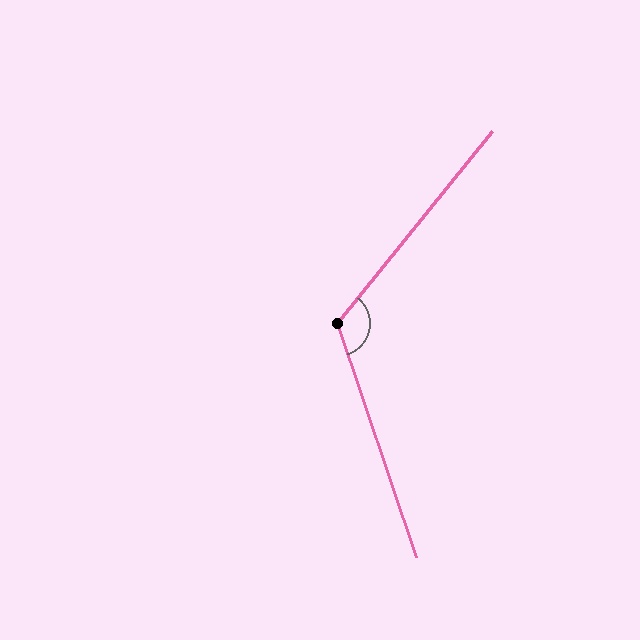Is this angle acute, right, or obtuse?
It is obtuse.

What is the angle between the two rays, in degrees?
Approximately 122 degrees.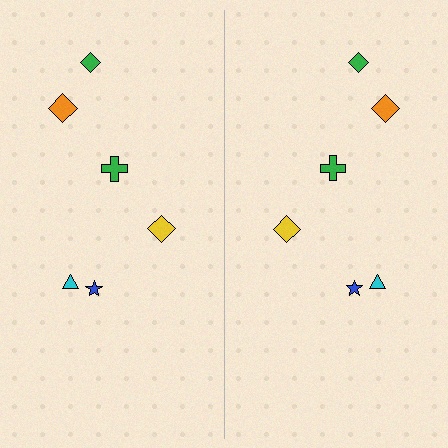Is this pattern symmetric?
Yes, this pattern has bilateral (reflection) symmetry.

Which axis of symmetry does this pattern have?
The pattern has a vertical axis of symmetry running through the center of the image.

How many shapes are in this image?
There are 12 shapes in this image.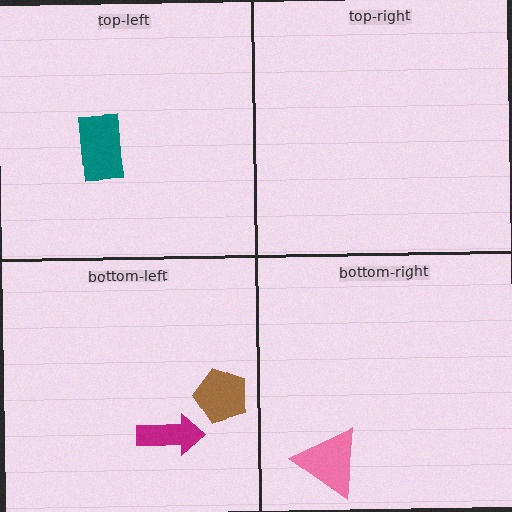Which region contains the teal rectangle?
The top-left region.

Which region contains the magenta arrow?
The bottom-left region.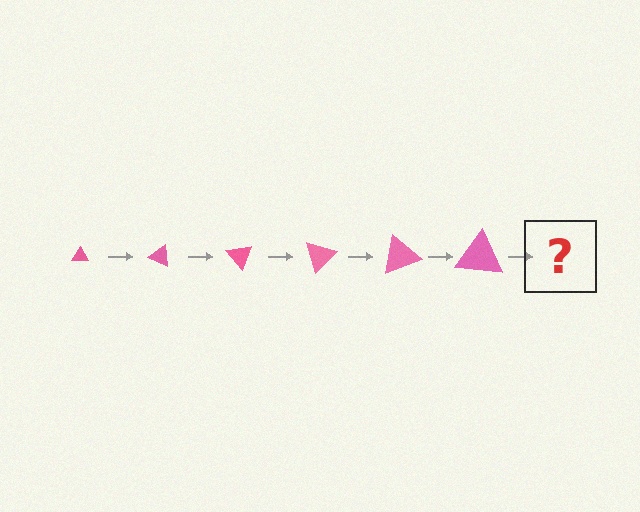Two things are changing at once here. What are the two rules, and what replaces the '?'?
The two rules are that the triangle grows larger each step and it rotates 25 degrees each step. The '?' should be a triangle, larger than the previous one and rotated 150 degrees from the start.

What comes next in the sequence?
The next element should be a triangle, larger than the previous one and rotated 150 degrees from the start.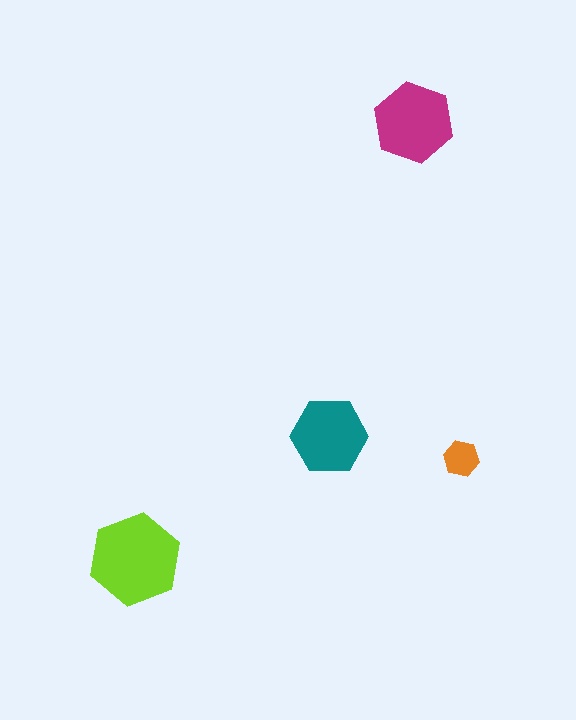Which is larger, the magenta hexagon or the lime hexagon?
The lime one.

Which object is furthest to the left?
The lime hexagon is leftmost.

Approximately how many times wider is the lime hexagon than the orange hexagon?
About 2.5 times wider.